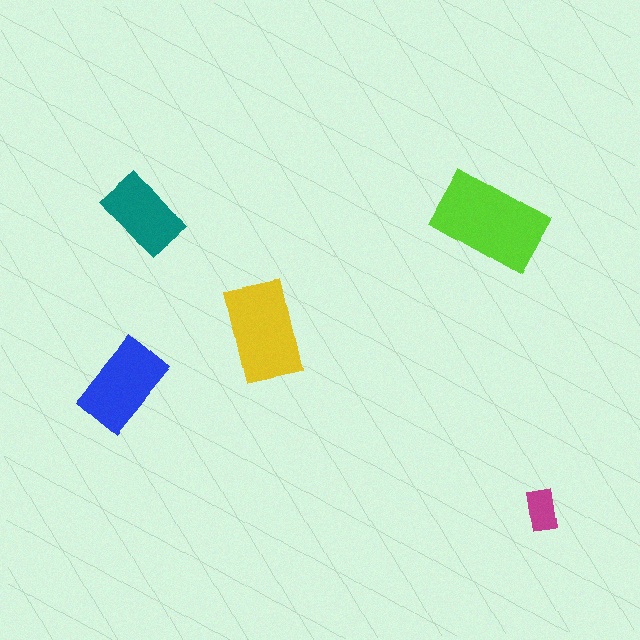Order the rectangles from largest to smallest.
the lime one, the yellow one, the blue one, the teal one, the magenta one.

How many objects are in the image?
There are 5 objects in the image.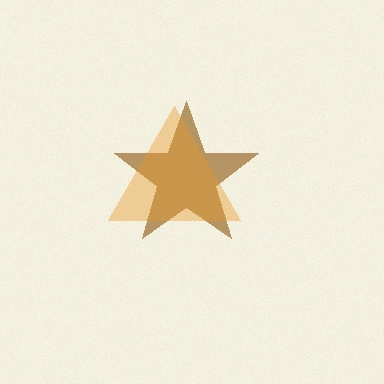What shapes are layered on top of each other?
The layered shapes are: a brown star, an orange triangle.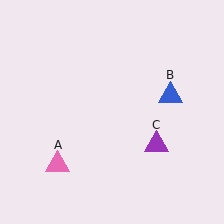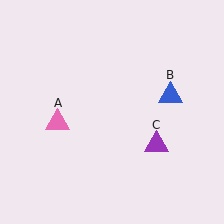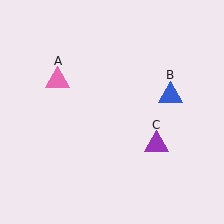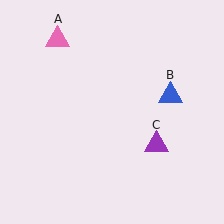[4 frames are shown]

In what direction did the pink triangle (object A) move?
The pink triangle (object A) moved up.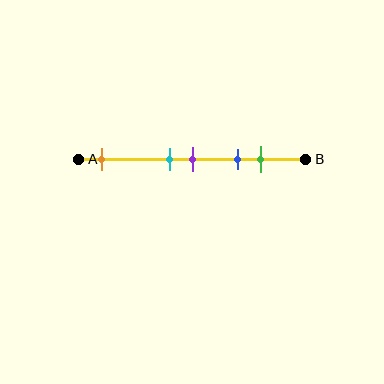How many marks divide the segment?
There are 5 marks dividing the segment.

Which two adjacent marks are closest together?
The cyan and purple marks are the closest adjacent pair.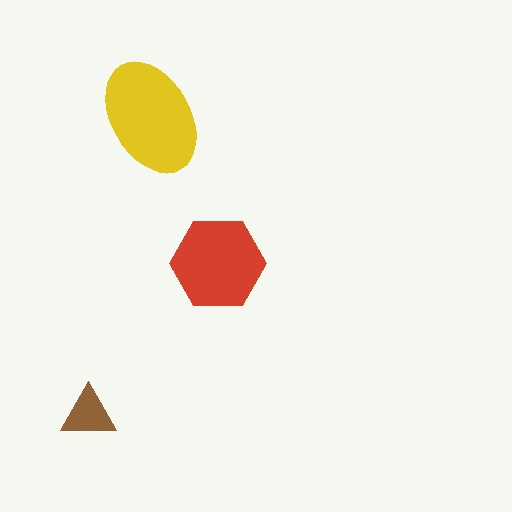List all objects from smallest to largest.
The brown triangle, the red hexagon, the yellow ellipse.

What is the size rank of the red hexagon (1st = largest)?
2nd.